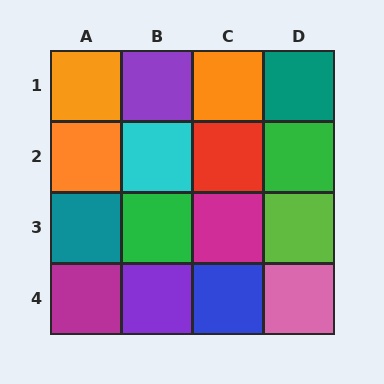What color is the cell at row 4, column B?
Purple.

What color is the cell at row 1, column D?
Teal.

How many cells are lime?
1 cell is lime.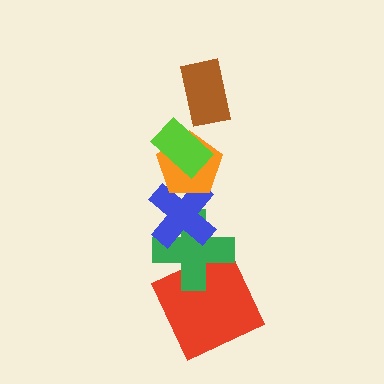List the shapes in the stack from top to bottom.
From top to bottom: the brown rectangle, the lime rectangle, the orange pentagon, the blue cross, the green cross, the red square.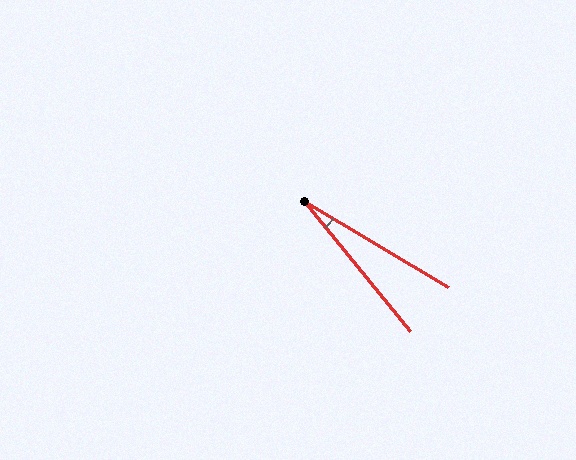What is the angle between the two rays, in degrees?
Approximately 20 degrees.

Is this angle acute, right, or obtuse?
It is acute.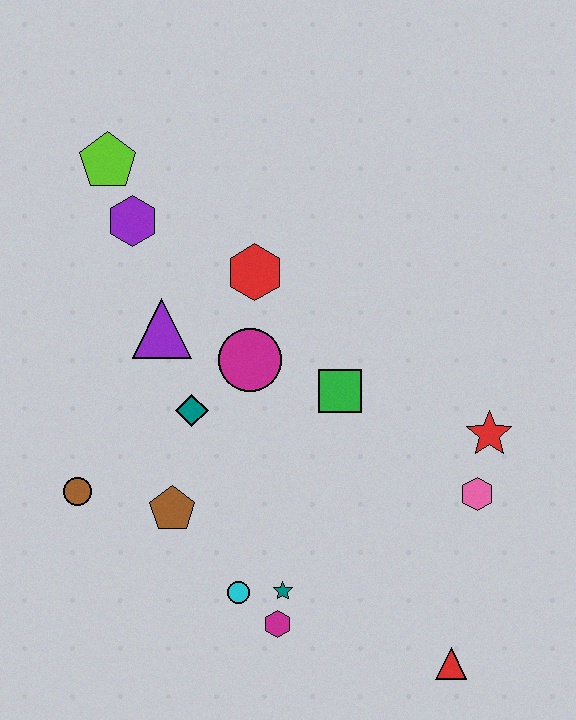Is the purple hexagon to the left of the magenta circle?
Yes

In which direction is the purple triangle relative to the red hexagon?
The purple triangle is to the left of the red hexagon.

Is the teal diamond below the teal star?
No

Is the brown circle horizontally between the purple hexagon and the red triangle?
No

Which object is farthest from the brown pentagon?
The lime pentagon is farthest from the brown pentagon.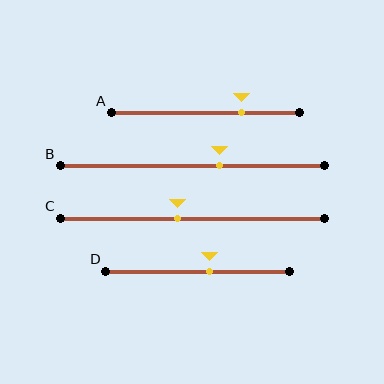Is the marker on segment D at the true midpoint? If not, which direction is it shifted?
No, the marker on segment D is shifted to the right by about 7% of the segment length.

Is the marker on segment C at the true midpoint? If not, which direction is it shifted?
No, the marker on segment C is shifted to the left by about 5% of the segment length.